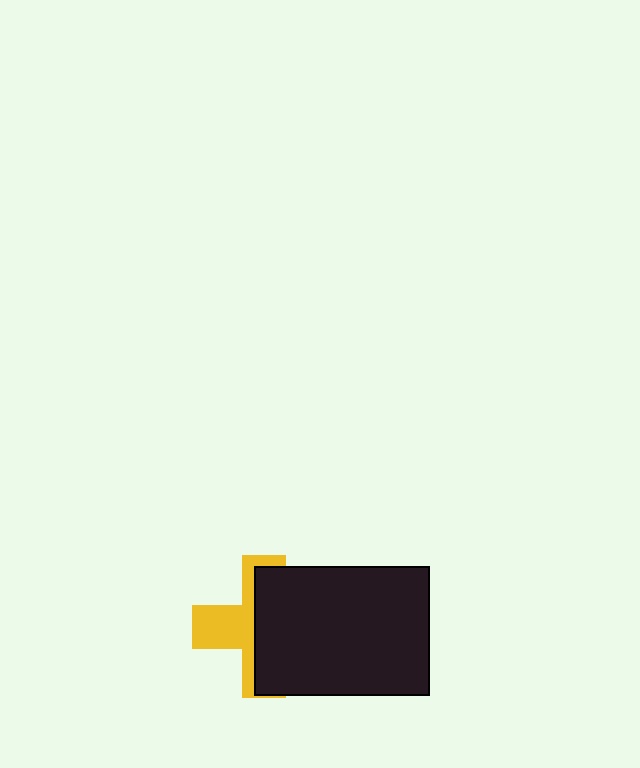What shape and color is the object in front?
The object in front is a black rectangle.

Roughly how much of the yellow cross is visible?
A small part of it is visible (roughly 40%).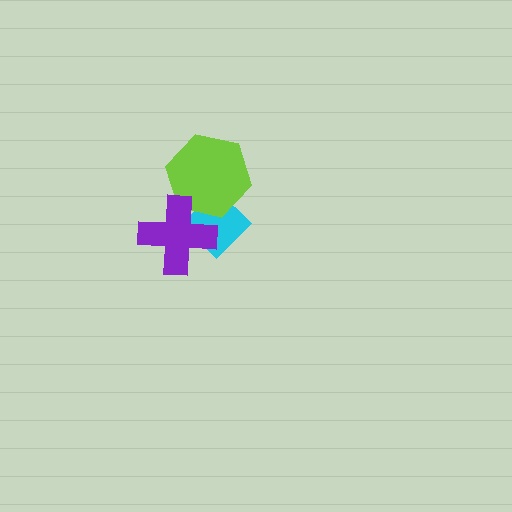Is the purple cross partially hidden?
No, no other shape covers it.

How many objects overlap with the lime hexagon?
2 objects overlap with the lime hexagon.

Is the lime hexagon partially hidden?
Yes, it is partially covered by another shape.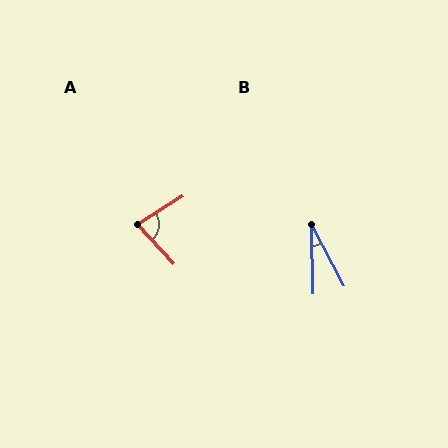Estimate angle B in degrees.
Approximately 27 degrees.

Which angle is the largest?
A, at approximately 79 degrees.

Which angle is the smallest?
B, at approximately 27 degrees.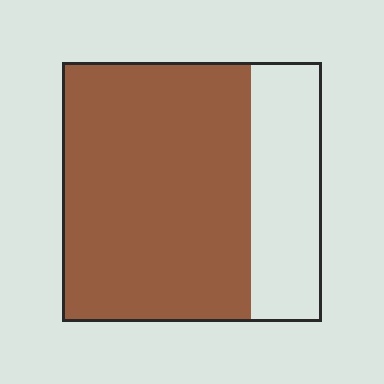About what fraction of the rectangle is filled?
About three quarters (3/4).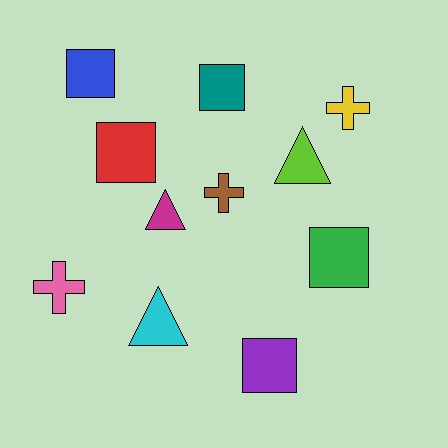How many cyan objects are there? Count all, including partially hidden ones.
There is 1 cyan object.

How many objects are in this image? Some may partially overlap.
There are 11 objects.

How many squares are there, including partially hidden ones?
There are 5 squares.